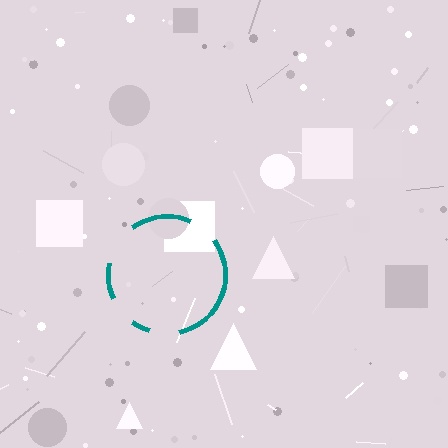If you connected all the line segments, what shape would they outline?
They would outline a circle.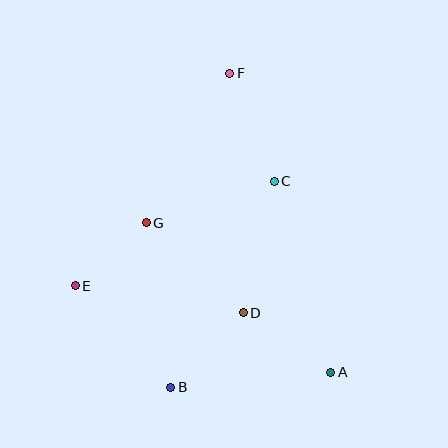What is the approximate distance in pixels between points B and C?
The distance between B and C is approximately 231 pixels.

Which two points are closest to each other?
Points E and G are closest to each other.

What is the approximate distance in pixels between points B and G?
The distance between B and G is approximately 167 pixels.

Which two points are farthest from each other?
Points B and F are farthest from each other.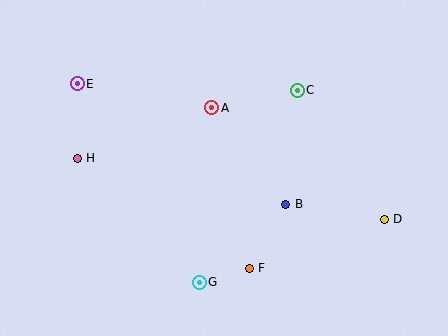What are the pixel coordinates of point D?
Point D is at (384, 219).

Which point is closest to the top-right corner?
Point C is closest to the top-right corner.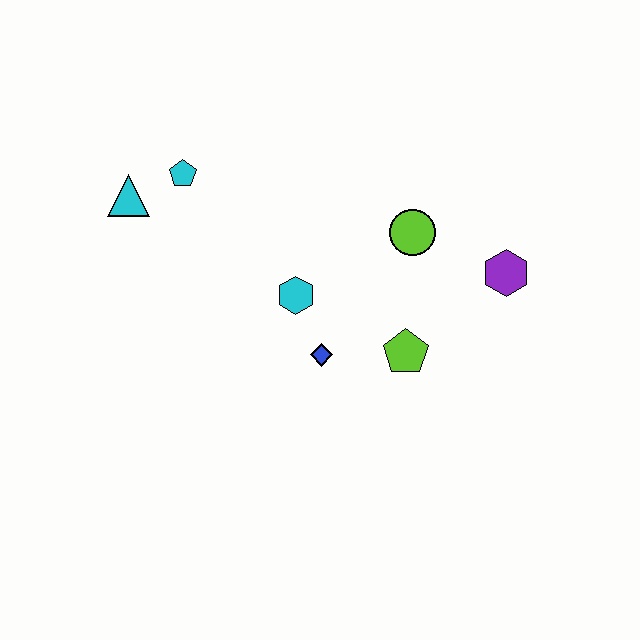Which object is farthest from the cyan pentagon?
The purple hexagon is farthest from the cyan pentagon.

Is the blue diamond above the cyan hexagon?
No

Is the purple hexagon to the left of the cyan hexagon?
No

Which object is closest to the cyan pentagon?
The cyan triangle is closest to the cyan pentagon.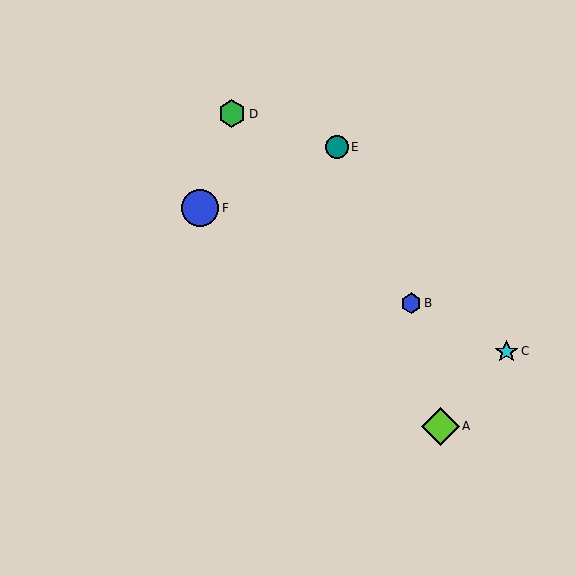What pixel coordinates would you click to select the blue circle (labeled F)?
Click at (200, 208) to select the blue circle F.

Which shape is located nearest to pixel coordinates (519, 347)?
The cyan star (labeled C) at (506, 351) is nearest to that location.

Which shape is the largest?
The lime diamond (labeled A) is the largest.